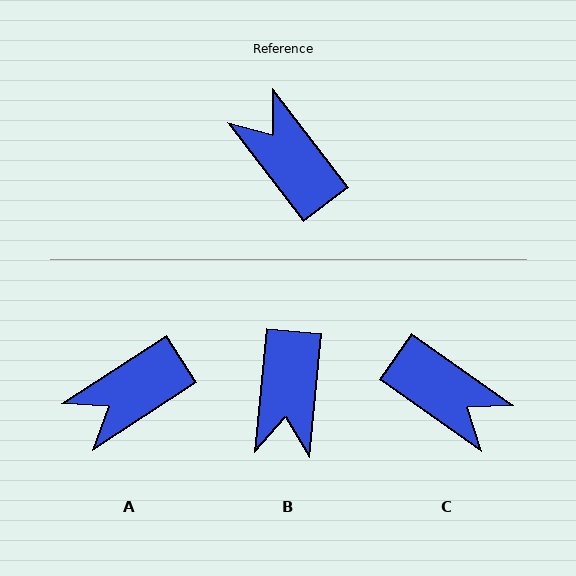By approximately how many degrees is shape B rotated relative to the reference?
Approximately 137 degrees counter-clockwise.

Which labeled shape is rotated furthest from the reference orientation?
C, about 163 degrees away.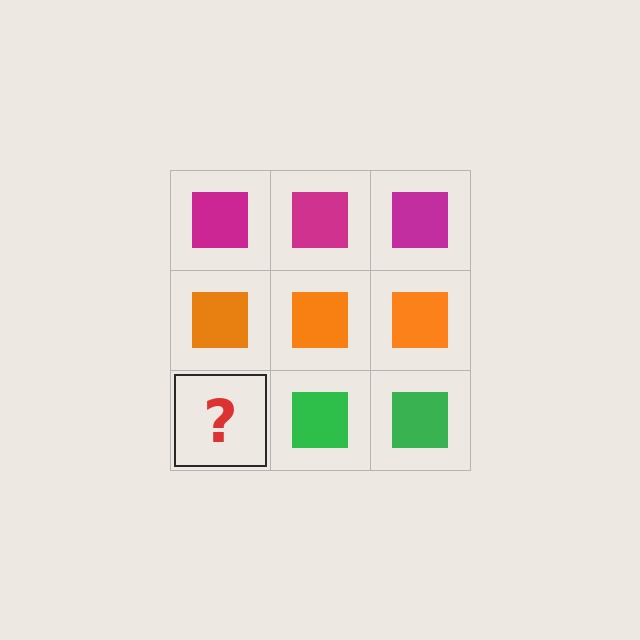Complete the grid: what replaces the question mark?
The question mark should be replaced with a green square.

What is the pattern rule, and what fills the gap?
The rule is that each row has a consistent color. The gap should be filled with a green square.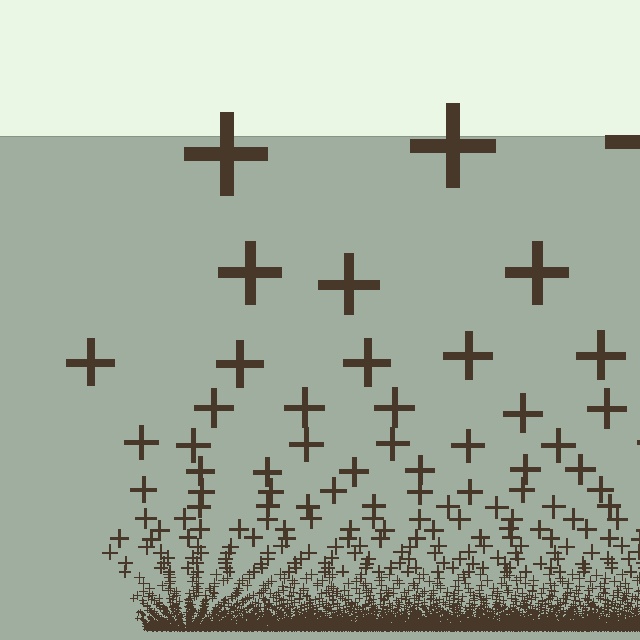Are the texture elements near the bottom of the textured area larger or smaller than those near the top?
Smaller. The gradient is inverted — elements near the bottom are smaller and denser.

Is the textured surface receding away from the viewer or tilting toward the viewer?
The surface appears to tilt toward the viewer. Texture elements get larger and sparser toward the top.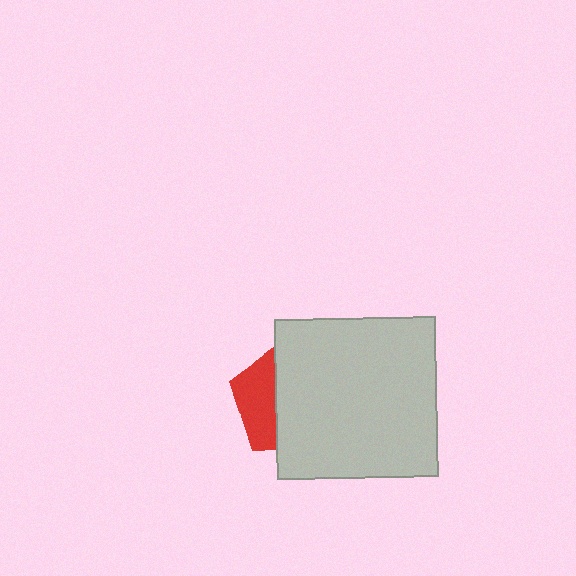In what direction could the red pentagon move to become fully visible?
The red pentagon could move left. That would shift it out from behind the light gray square entirely.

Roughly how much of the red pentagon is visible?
A small part of it is visible (roughly 35%).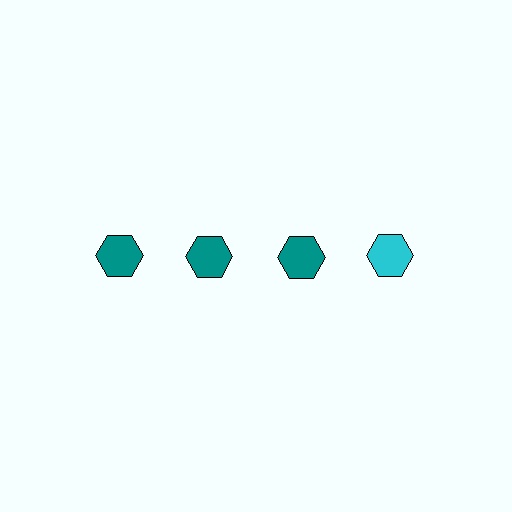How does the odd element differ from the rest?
It has a different color: cyan instead of teal.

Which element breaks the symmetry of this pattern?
The cyan hexagon in the top row, second from right column breaks the symmetry. All other shapes are teal hexagons.